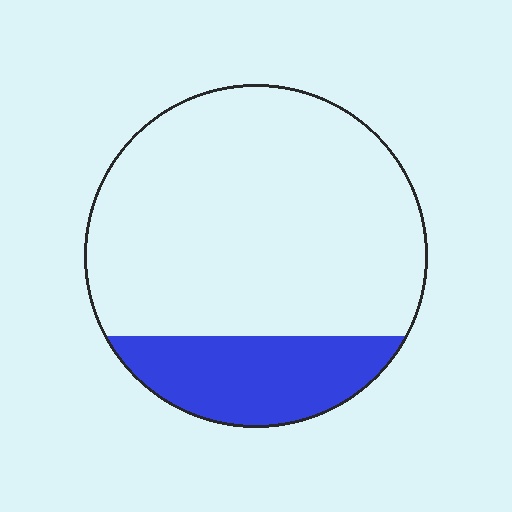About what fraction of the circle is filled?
About one fifth (1/5).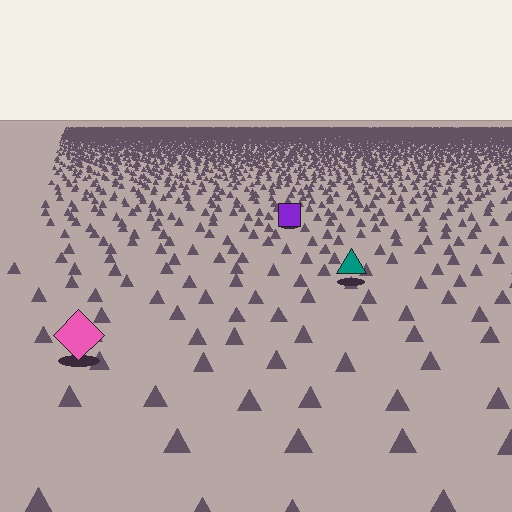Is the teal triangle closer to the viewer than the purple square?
Yes. The teal triangle is closer — you can tell from the texture gradient: the ground texture is coarser near it.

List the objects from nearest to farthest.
From nearest to farthest: the pink diamond, the teal triangle, the purple square.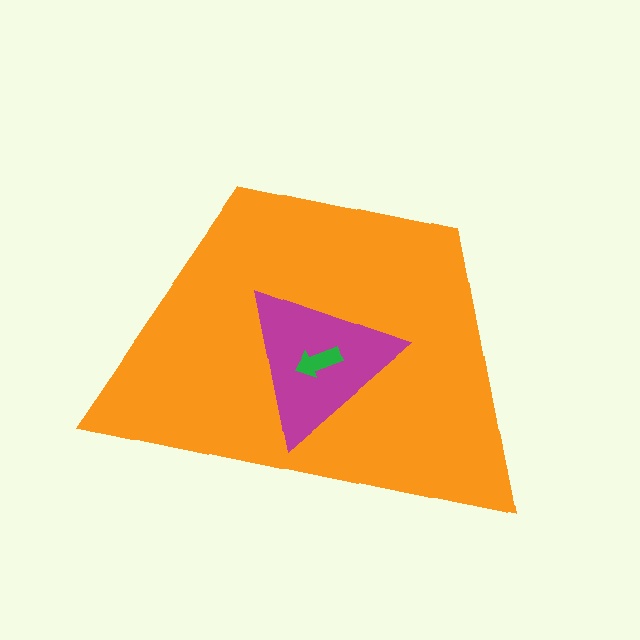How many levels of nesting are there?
3.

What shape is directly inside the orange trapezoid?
The magenta triangle.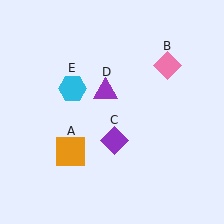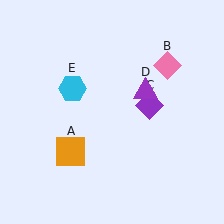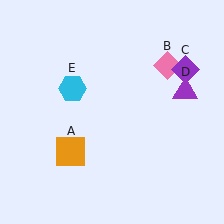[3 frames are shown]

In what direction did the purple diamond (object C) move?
The purple diamond (object C) moved up and to the right.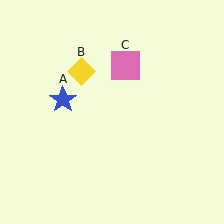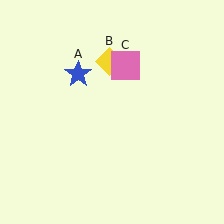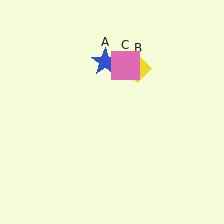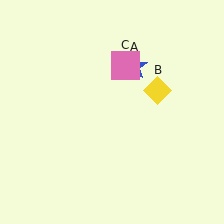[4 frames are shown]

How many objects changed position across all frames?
2 objects changed position: blue star (object A), yellow diamond (object B).